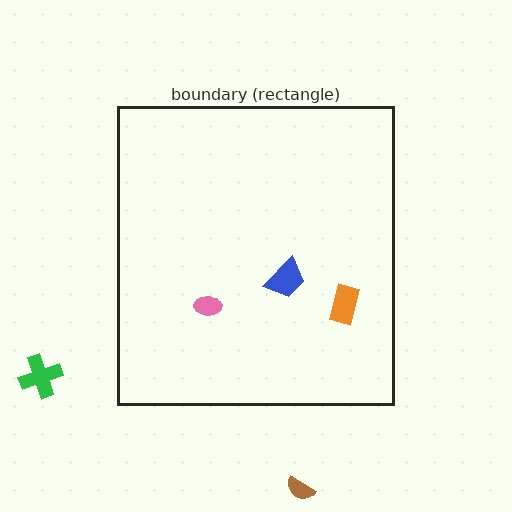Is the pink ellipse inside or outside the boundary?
Inside.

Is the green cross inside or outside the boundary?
Outside.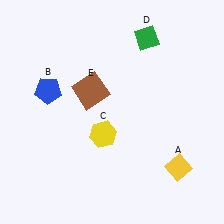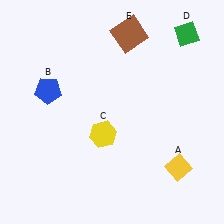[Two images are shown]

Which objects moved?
The objects that moved are: the green diamond (D), the brown square (E).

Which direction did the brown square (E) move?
The brown square (E) moved up.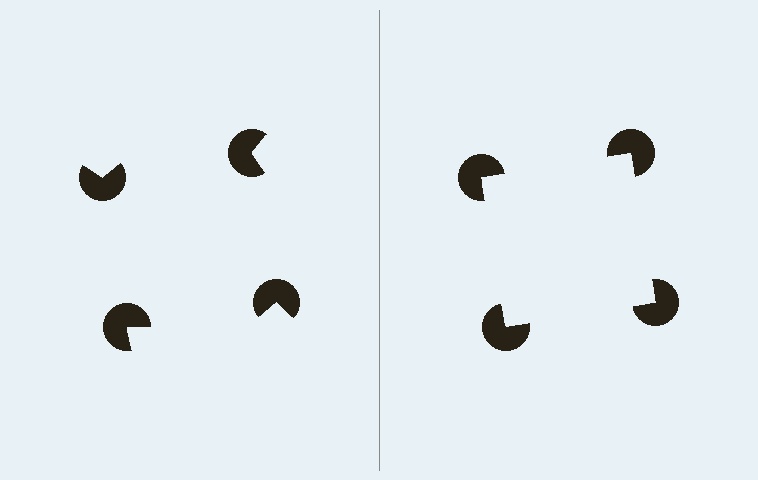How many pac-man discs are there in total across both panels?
8 — 4 on each side.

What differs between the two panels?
The pac-man discs are positioned identically on both sides; only the wedge orientations differ. On the right they align to a square; on the left they are misaligned.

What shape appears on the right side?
An illusory square.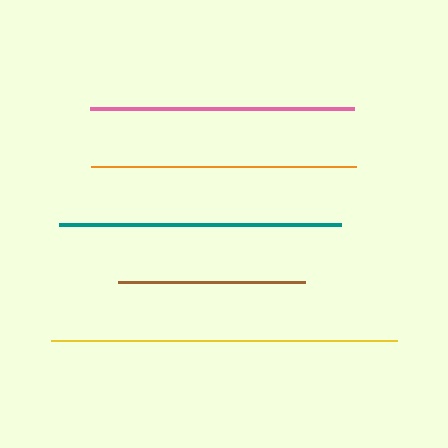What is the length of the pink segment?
The pink segment is approximately 264 pixels long.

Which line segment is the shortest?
The brown line is the shortest at approximately 186 pixels.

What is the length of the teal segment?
The teal segment is approximately 281 pixels long.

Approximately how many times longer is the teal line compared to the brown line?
The teal line is approximately 1.5 times the length of the brown line.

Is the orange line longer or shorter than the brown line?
The orange line is longer than the brown line.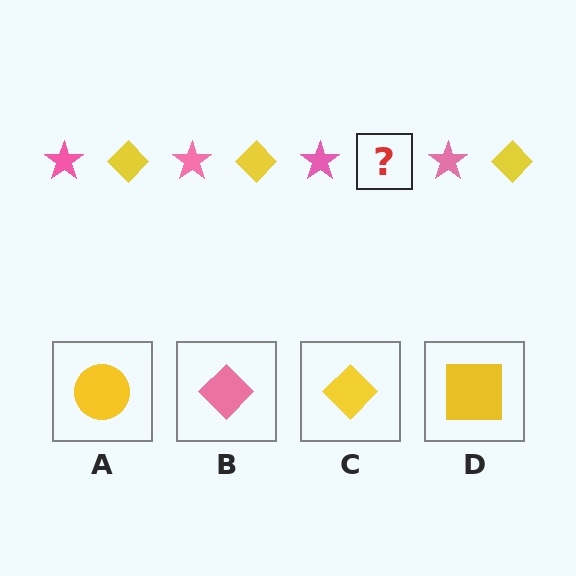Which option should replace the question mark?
Option C.